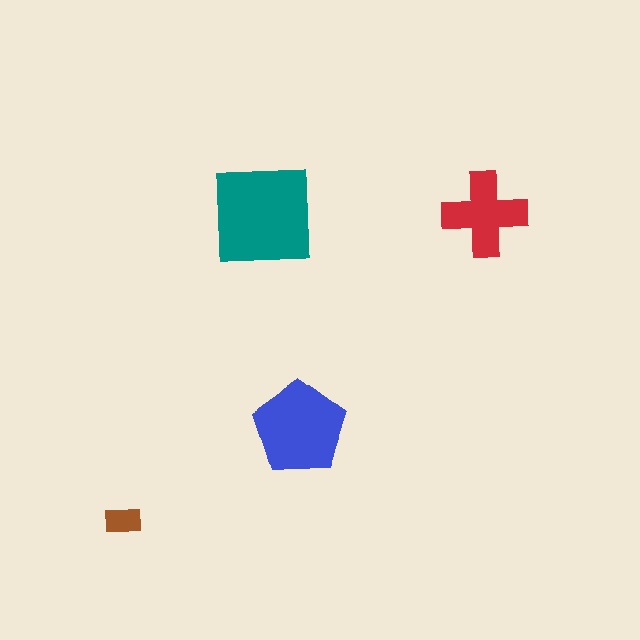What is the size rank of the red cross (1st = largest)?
3rd.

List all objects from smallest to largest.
The brown rectangle, the red cross, the blue pentagon, the teal square.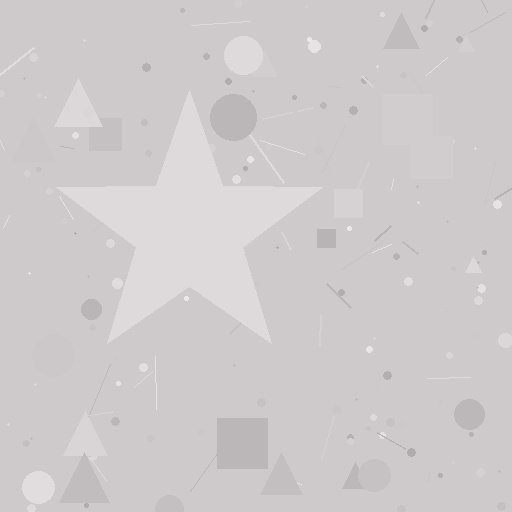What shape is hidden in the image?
A star is hidden in the image.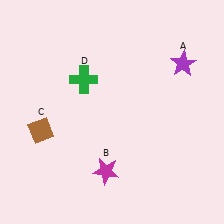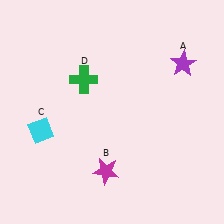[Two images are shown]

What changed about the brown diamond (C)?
In Image 1, C is brown. In Image 2, it changed to cyan.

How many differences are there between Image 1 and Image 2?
There is 1 difference between the two images.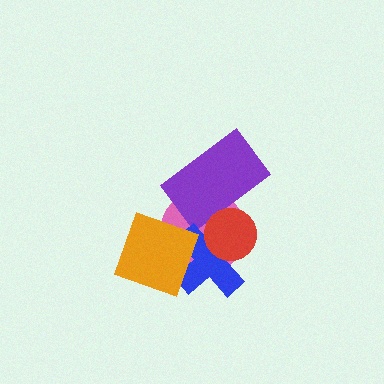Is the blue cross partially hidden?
Yes, it is partially covered by another shape.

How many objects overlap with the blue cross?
3 objects overlap with the blue cross.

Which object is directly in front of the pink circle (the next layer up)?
The purple rectangle is directly in front of the pink circle.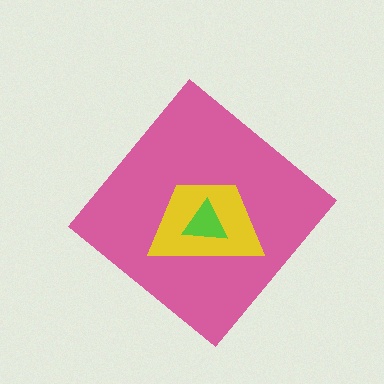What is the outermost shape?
The pink diamond.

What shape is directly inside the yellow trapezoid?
The lime triangle.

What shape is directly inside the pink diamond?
The yellow trapezoid.